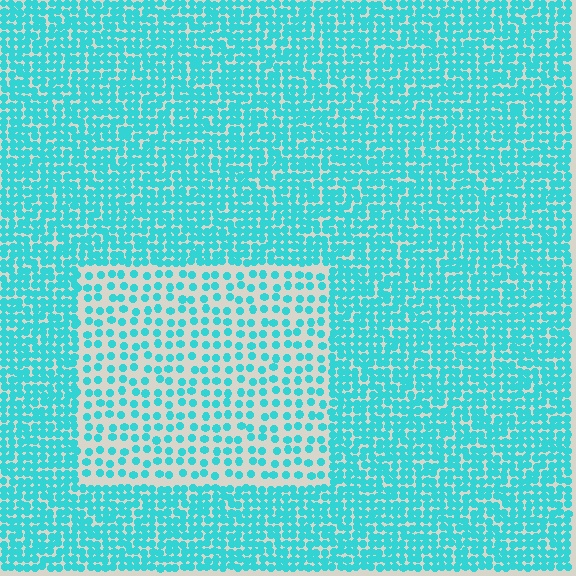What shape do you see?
I see a rectangle.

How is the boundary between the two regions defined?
The boundary is defined by a change in element density (approximately 2.2x ratio). All elements are the same color, size, and shape.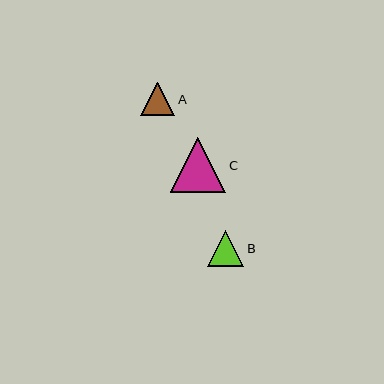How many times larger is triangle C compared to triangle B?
Triangle C is approximately 1.5 times the size of triangle B.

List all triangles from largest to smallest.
From largest to smallest: C, B, A.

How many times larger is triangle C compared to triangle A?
Triangle C is approximately 1.6 times the size of triangle A.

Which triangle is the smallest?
Triangle A is the smallest with a size of approximately 34 pixels.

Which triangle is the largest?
Triangle C is the largest with a size of approximately 55 pixels.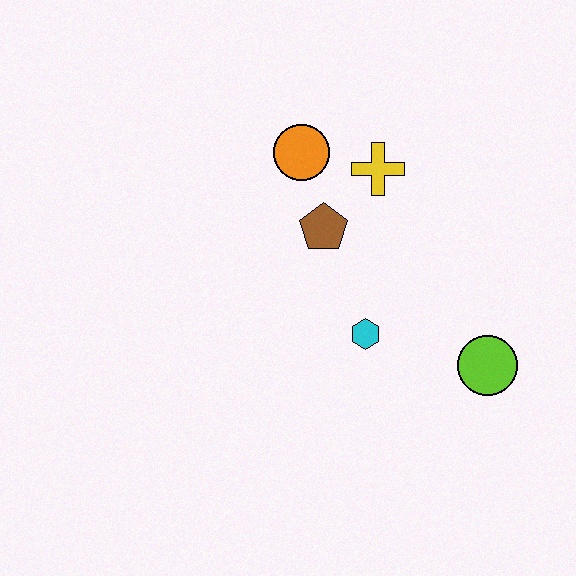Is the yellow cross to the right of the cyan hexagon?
Yes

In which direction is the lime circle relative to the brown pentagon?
The lime circle is to the right of the brown pentagon.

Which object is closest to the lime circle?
The cyan hexagon is closest to the lime circle.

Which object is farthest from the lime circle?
The orange circle is farthest from the lime circle.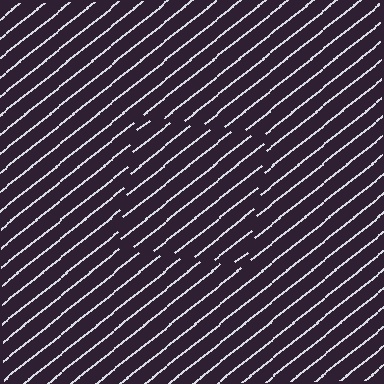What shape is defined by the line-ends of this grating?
An illusory square. The interior of the shape contains the same grating, shifted by half a period — the contour is defined by the phase discontinuity where line-ends from the inner and outer gratings abut.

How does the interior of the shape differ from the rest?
The interior of the shape contains the same grating, shifted by half a period — the contour is defined by the phase discontinuity where line-ends from the inner and outer gratings abut.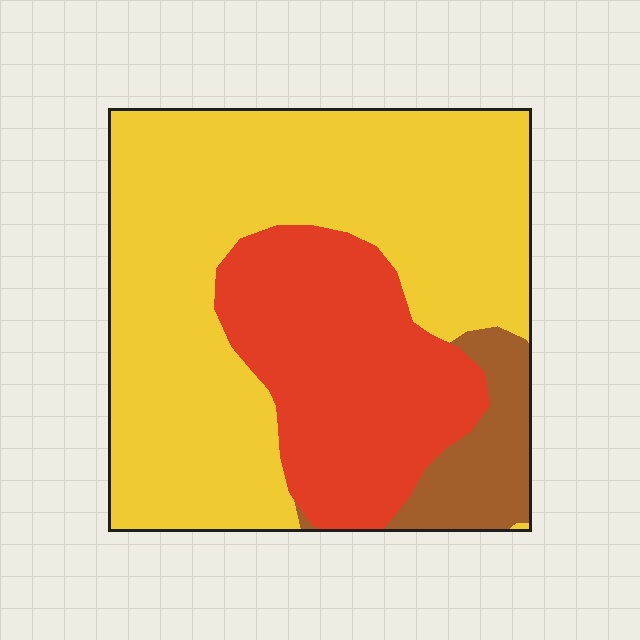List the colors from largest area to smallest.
From largest to smallest: yellow, red, brown.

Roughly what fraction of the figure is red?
Red covers roughly 30% of the figure.